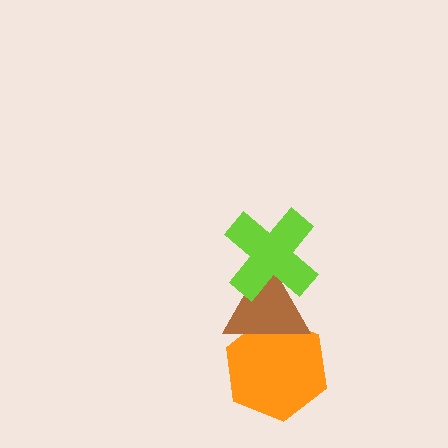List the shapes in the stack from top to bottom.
From top to bottom: the lime cross, the brown triangle, the orange hexagon.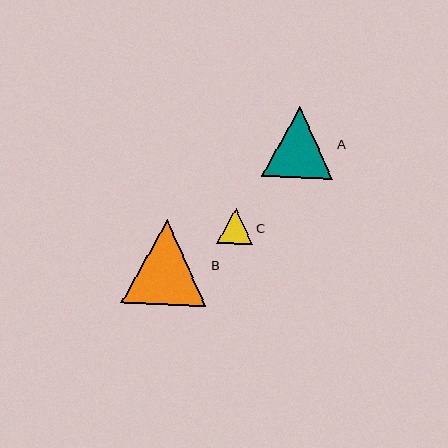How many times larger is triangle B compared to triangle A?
Triangle B is approximately 1.2 times the size of triangle A.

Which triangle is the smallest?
Triangle C is the smallest with a size of approximately 36 pixels.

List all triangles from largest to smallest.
From largest to smallest: B, A, C.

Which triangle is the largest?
Triangle B is the largest with a size of approximately 85 pixels.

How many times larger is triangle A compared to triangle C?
Triangle A is approximately 2.0 times the size of triangle C.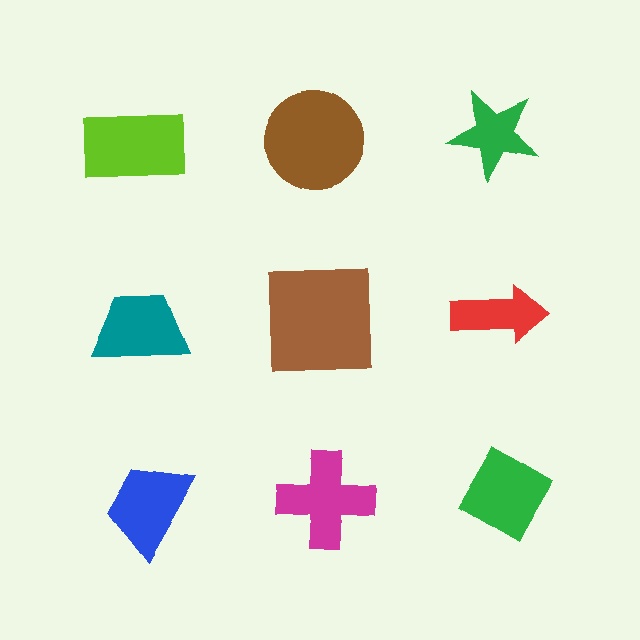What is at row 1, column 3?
A green star.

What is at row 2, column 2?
A brown square.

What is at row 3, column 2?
A magenta cross.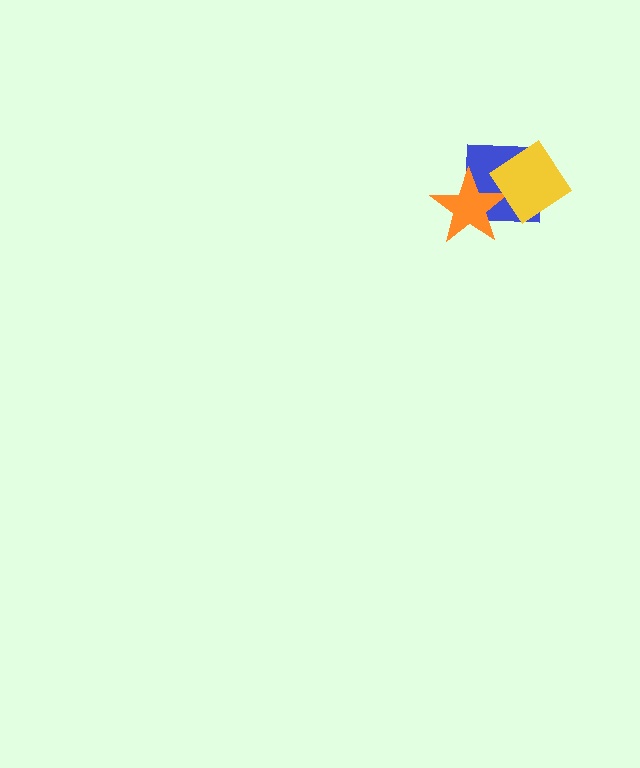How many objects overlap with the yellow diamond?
2 objects overlap with the yellow diamond.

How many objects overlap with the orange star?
2 objects overlap with the orange star.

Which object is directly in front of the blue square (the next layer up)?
The orange star is directly in front of the blue square.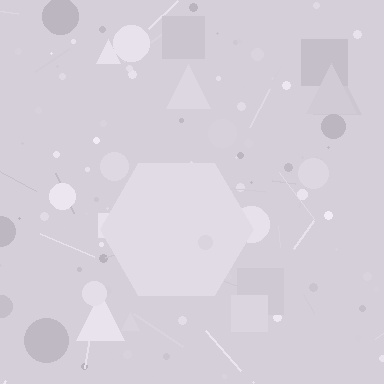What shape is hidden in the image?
A hexagon is hidden in the image.